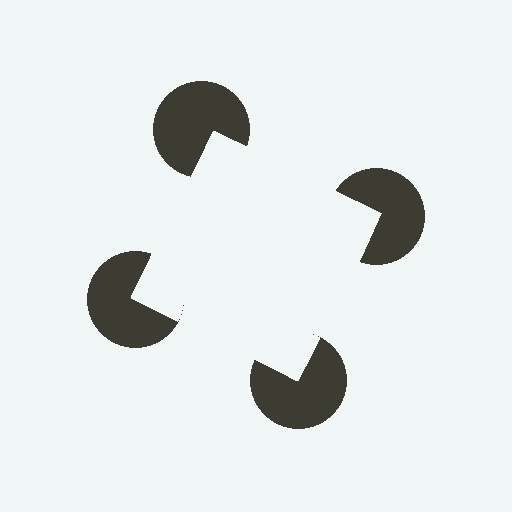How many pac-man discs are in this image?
There are 4 — one at each vertex of the illusory square.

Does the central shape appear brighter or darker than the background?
It typically appears slightly brighter than the background, even though no actual brightness change is drawn.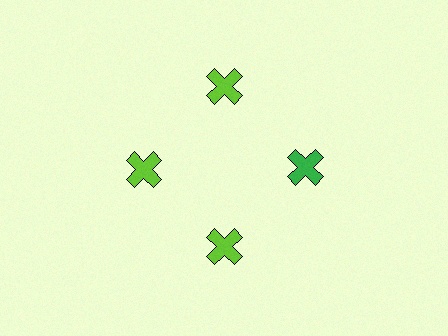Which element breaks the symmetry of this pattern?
The green cross at roughly the 3 o'clock position breaks the symmetry. All other shapes are lime crosses.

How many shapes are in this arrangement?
There are 4 shapes arranged in a ring pattern.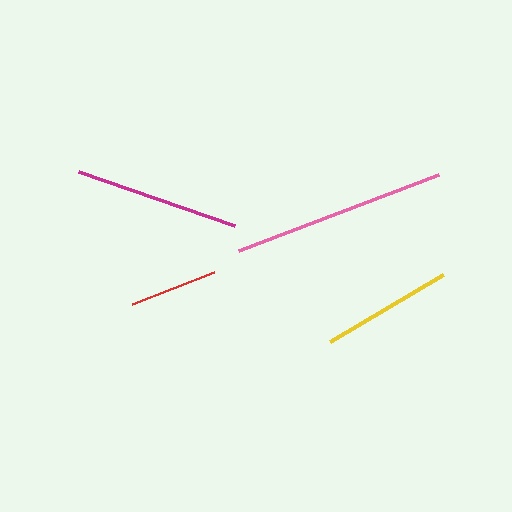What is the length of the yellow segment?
The yellow segment is approximately 132 pixels long.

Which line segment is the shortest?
The red line is the shortest at approximately 88 pixels.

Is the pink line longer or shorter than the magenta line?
The pink line is longer than the magenta line.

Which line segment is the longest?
The pink line is the longest at approximately 214 pixels.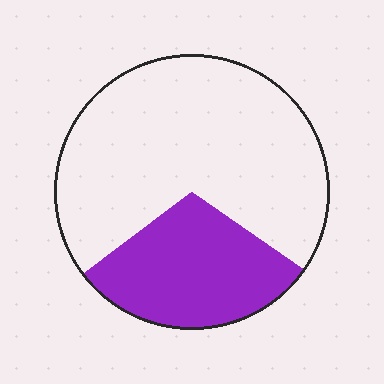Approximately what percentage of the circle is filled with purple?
Approximately 30%.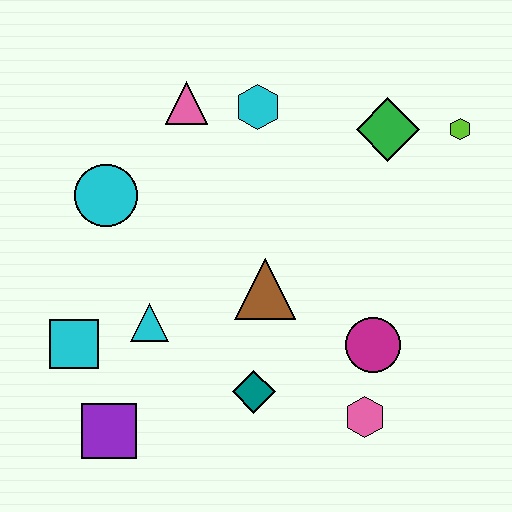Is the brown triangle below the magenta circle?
No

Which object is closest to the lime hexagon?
The green diamond is closest to the lime hexagon.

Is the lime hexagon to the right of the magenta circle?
Yes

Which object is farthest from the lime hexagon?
The purple square is farthest from the lime hexagon.